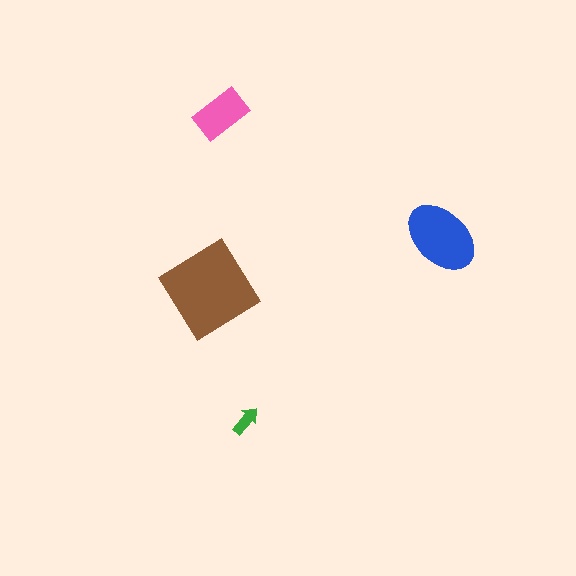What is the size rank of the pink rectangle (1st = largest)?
3rd.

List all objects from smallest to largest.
The green arrow, the pink rectangle, the blue ellipse, the brown diamond.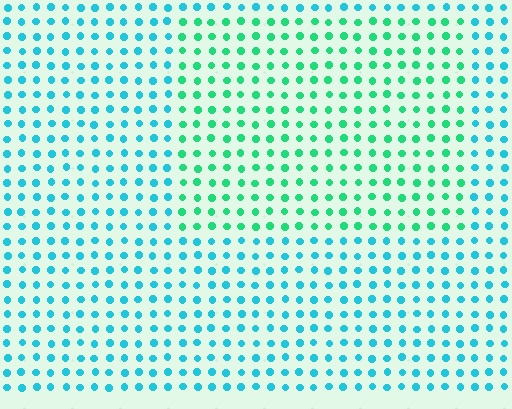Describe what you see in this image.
The image is filled with small cyan elements in a uniform arrangement. A rectangle-shaped region is visible where the elements are tinted to a slightly different hue, forming a subtle color boundary.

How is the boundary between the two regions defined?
The boundary is defined purely by a slight shift in hue (about 38 degrees). Spacing, size, and orientation are identical on both sides.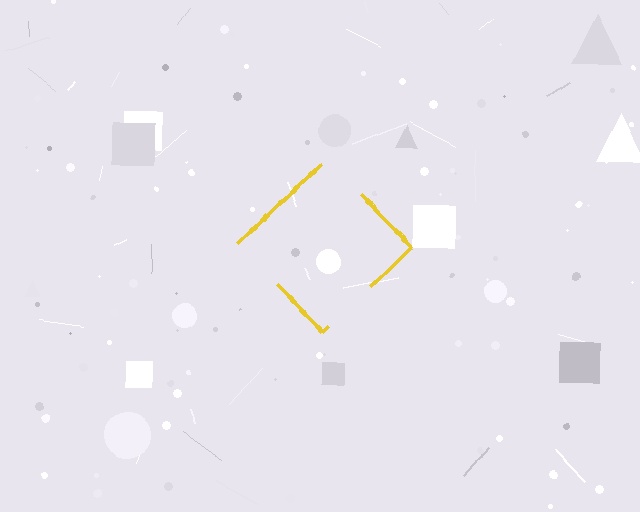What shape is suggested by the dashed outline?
The dashed outline suggests a diamond.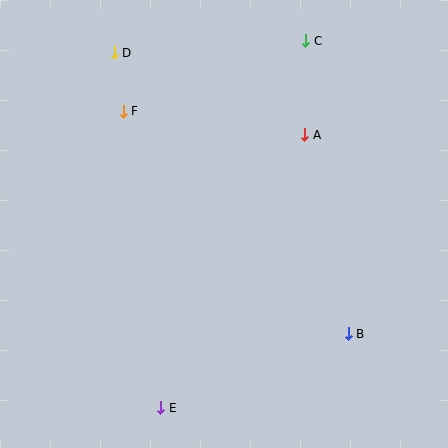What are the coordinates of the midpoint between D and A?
The midpoint between D and A is at (210, 94).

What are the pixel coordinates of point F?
Point F is at (123, 111).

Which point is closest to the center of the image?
Point A at (305, 135) is closest to the center.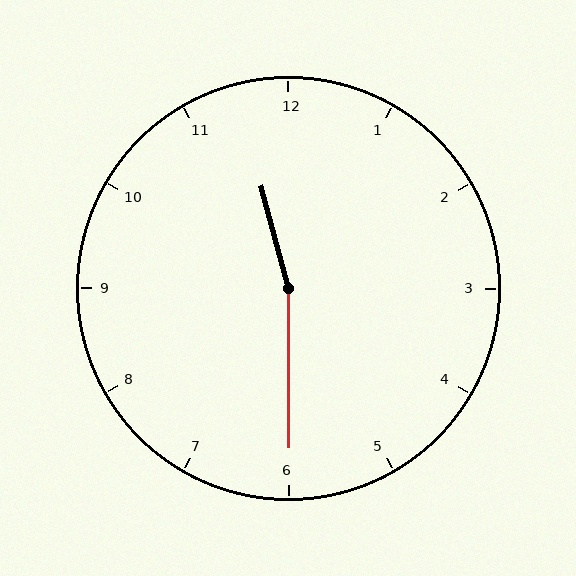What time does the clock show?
11:30.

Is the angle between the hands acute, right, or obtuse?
It is obtuse.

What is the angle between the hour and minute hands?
Approximately 165 degrees.